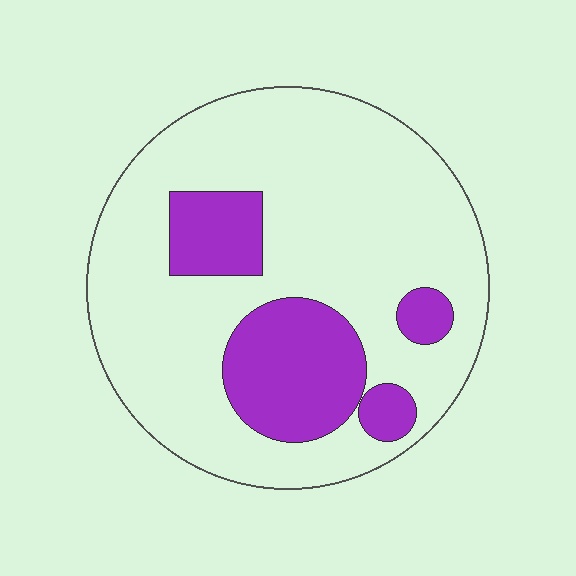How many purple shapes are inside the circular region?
4.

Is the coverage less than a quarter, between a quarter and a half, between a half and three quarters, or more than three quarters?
Less than a quarter.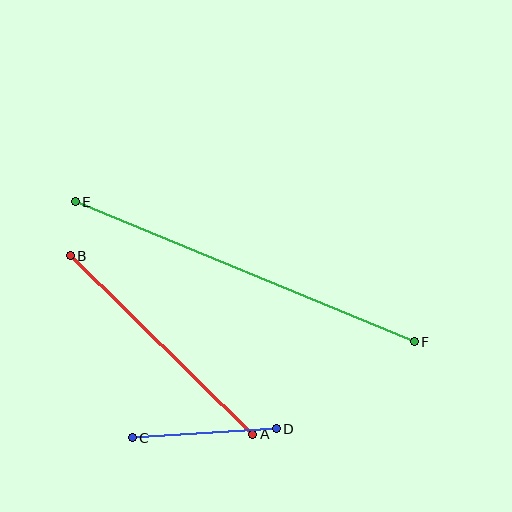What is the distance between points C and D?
The distance is approximately 144 pixels.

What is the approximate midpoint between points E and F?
The midpoint is at approximately (245, 272) pixels.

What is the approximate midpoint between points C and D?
The midpoint is at approximately (204, 433) pixels.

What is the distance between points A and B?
The distance is approximately 255 pixels.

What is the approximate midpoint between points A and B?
The midpoint is at approximately (162, 345) pixels.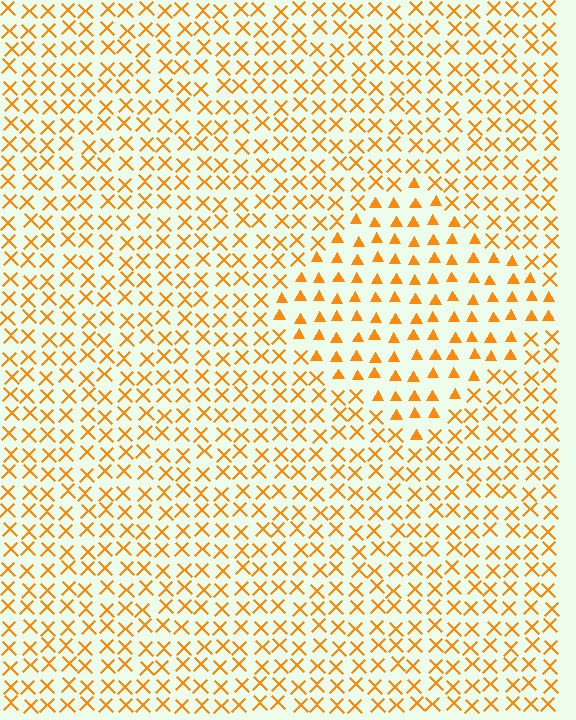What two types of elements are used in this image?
The image uses triangles inside the diamond region and X marks outside it.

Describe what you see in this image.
The image is filled with small orange elements arranged in a uniform grid. A diamond-shaped region contains triangles, while the surrounding area contains X marks. The boundary is defined purely by the change in element shape.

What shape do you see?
I see a diamond.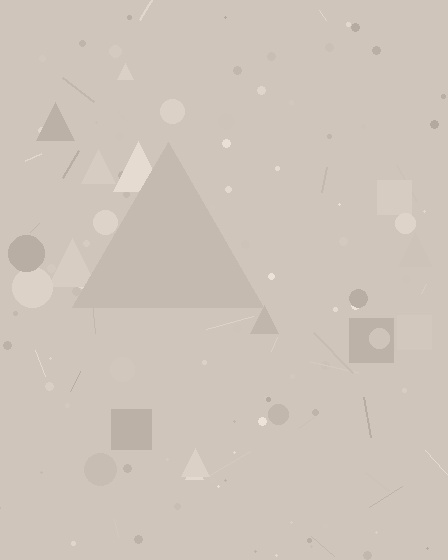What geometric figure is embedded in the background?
A triangle is embedded in the background.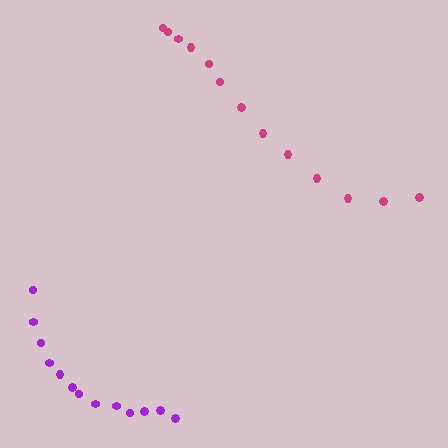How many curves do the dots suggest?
There are 2 distinct paths.